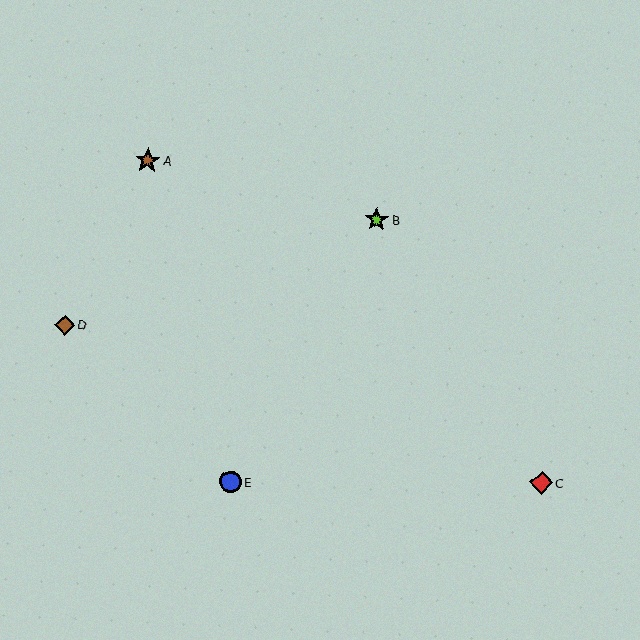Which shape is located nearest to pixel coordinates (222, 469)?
The blue circle (labeled E) at (231, 482) is nearest to that location.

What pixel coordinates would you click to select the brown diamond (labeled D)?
Click at (65, 325) to select the brown diamond D.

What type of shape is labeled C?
Shape C is a red diamond.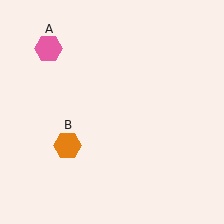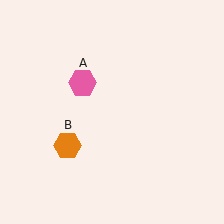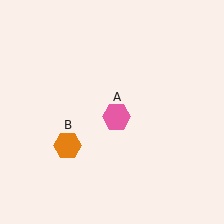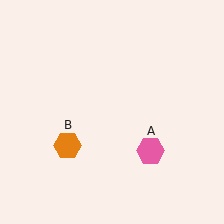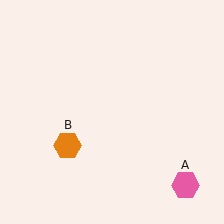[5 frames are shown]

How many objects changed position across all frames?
1 object changed position: pink hexagon (object A).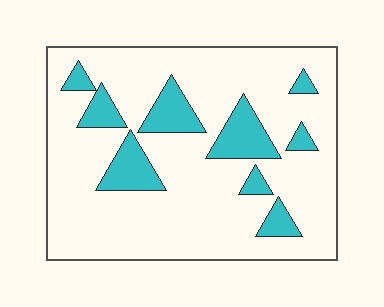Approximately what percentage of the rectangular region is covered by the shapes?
Approximately 20%.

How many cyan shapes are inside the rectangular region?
9.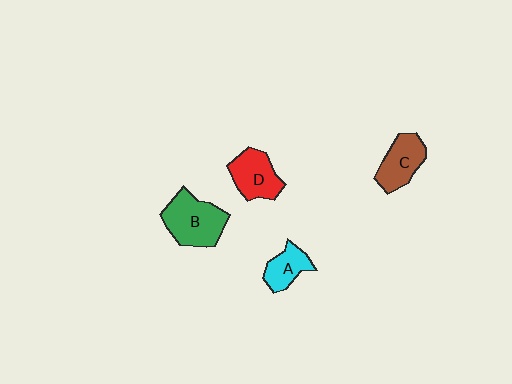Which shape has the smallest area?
Shape A (cyan).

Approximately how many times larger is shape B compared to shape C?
Approximately 1.4 times.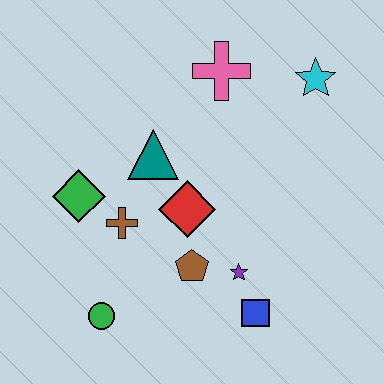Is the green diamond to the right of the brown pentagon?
No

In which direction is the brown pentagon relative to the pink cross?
The brown pentagon is below the pink cross.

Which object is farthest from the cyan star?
The green circle is farthest from the cyan star.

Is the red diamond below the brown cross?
No